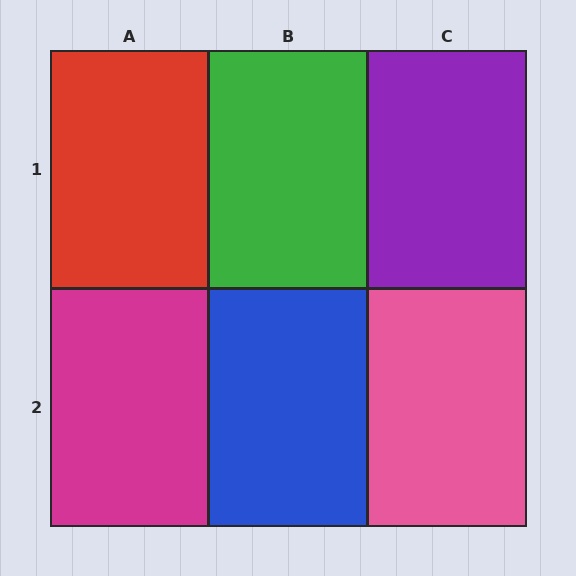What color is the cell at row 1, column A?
Red.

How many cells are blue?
1 cell is blue.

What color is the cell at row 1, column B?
Green.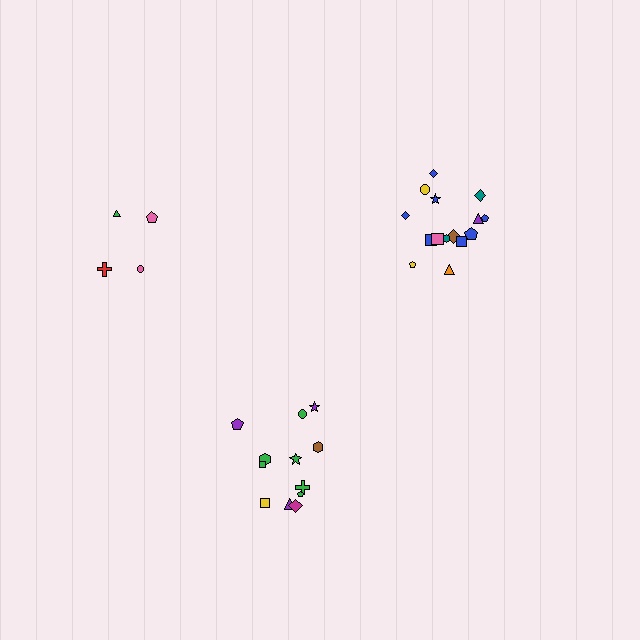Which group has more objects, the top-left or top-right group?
The top-right group.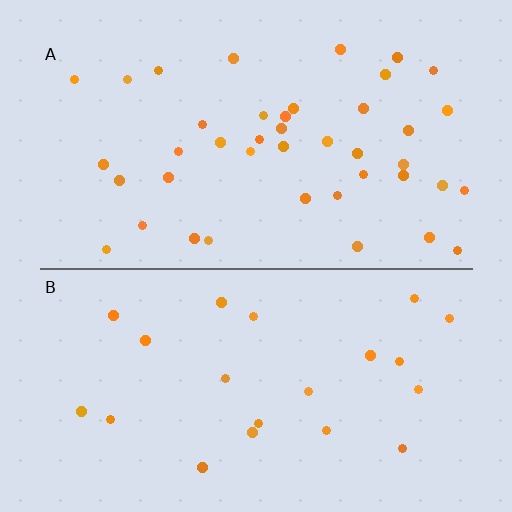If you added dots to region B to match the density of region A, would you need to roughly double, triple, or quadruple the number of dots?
Approximately double.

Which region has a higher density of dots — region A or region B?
A (the top).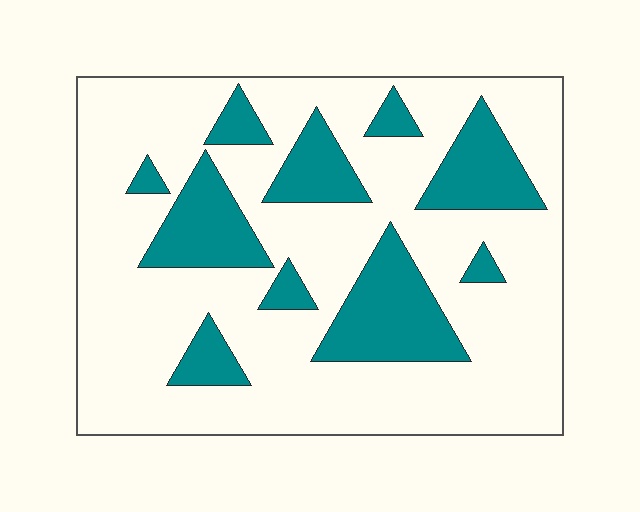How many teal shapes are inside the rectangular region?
10.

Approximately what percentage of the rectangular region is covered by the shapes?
Approximately 25%.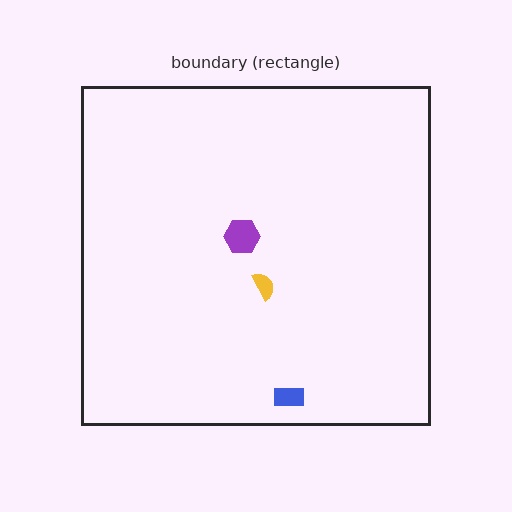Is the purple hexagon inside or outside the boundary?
Inside.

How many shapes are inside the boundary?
3 inside, 0 outside.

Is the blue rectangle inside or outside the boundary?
Inside.